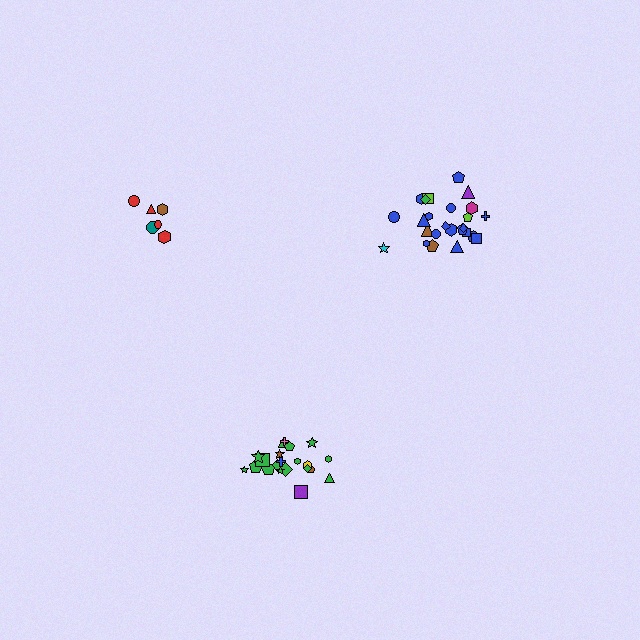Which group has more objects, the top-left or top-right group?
The top-right group.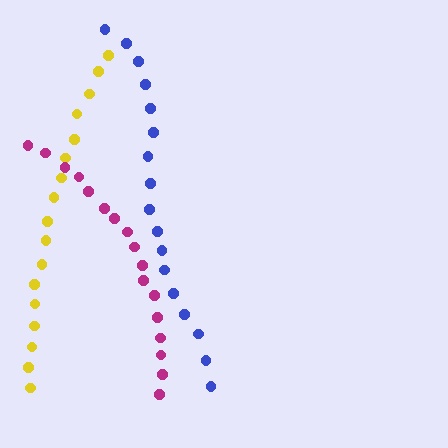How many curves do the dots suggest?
There are 3 distinct paths.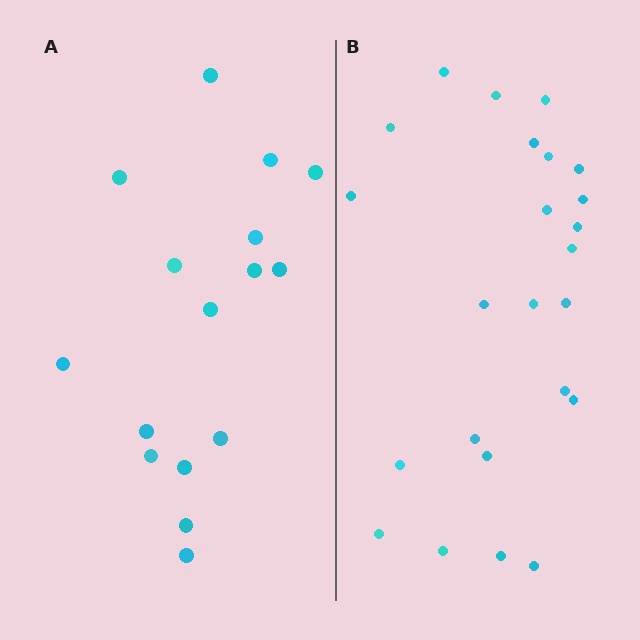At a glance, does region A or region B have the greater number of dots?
Region B (the right region) has more dots.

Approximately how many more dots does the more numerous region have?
Region B has roughly 8 or so more dots than region A.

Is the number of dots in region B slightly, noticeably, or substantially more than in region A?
Region B has substantially more. The ratio is roughly 1.5 to 1.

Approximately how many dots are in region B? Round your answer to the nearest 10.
About 20 dots. (The exact count is 24, which rounds to 20.)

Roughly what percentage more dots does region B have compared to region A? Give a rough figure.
About 50% more.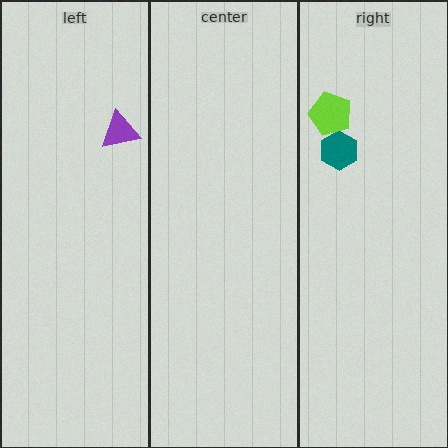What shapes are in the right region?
The teal hexagon, the lime pentagon.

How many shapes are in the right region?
2.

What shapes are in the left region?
The purple triangle.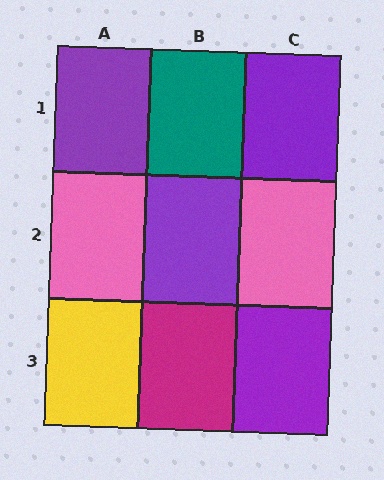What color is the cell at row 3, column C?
Purple.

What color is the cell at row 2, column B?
Purple.